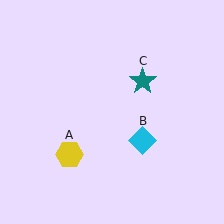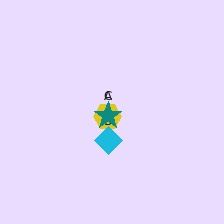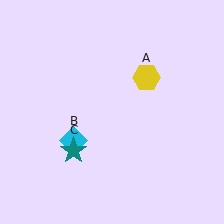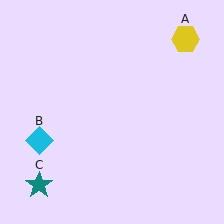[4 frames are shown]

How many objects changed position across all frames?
3 objects changed position: yellow hexagon (object A), cyan diamond (object B), teal star (object C).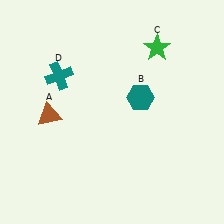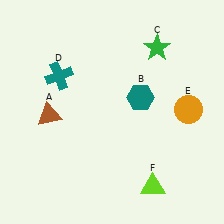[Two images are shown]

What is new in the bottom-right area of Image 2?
A lime triangle (F) was added in the bottom-right area of Image 2.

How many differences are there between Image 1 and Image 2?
There are 2 differences between the two images.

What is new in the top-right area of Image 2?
An orange circle (E) was added in the top-right area of Image 2.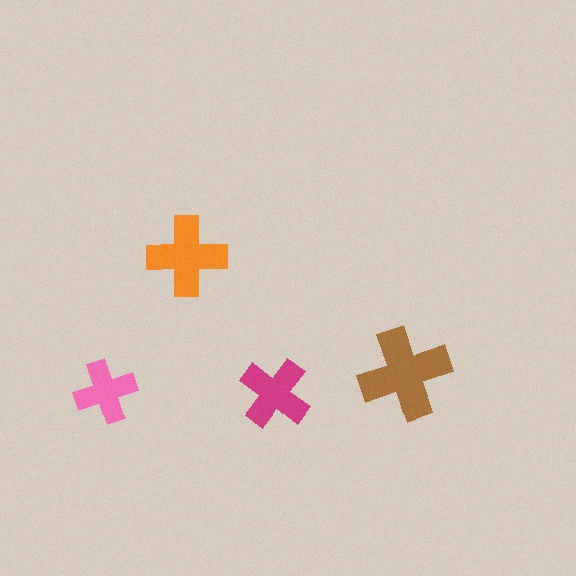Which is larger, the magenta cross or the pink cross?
The magenta one.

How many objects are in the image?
There are 4 objects in the image.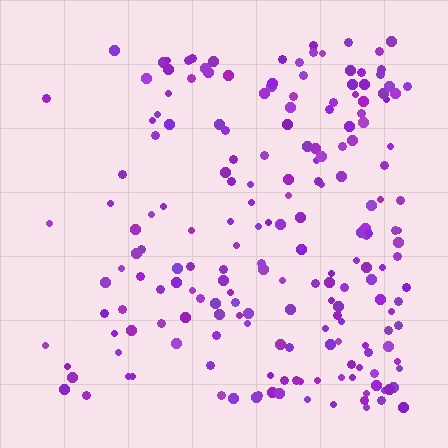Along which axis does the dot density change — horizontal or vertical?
Horizontal.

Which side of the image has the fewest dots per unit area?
The left.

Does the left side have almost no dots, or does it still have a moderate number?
Still a moderate number, just noticeably fewer than the right.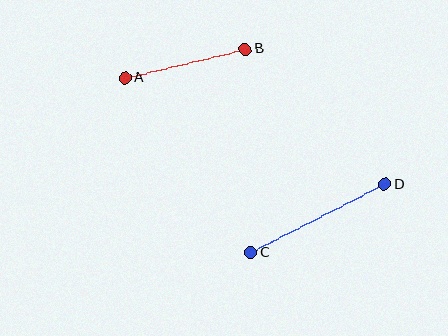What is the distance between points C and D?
The distance is approximately 150 pixels.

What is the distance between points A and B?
The distance is approximately 124 pixels.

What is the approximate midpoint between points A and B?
The midpoint is at approximately (185, 63) pixels.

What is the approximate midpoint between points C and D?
The midpoint is at approximately (318, 218) pixels.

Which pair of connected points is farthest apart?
Points C and D are farthest apart.